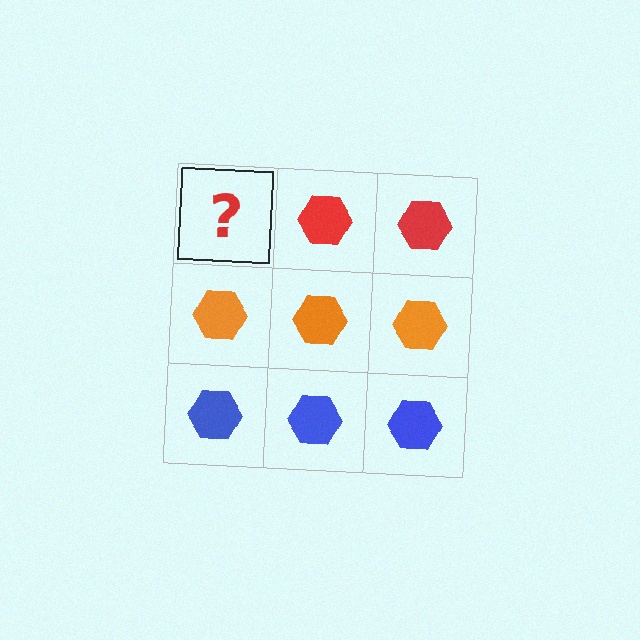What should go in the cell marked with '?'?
The missing cell should contain a red hexagon.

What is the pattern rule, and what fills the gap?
The rule is that each row has a consistent color. The gap should be filled with a red hexagon.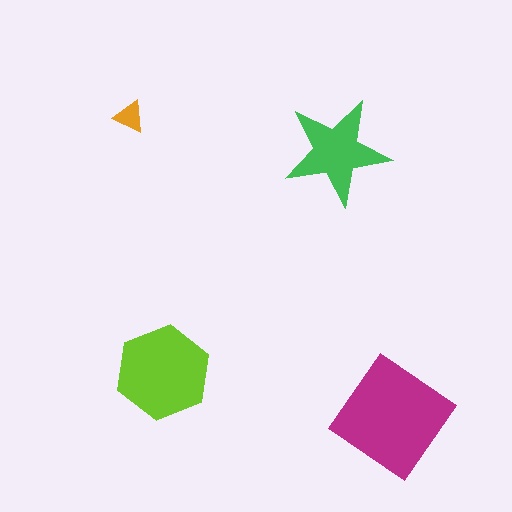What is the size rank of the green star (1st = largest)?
3rd.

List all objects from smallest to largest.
The orange triangle, the green star, the lime hexagon, the magenta diamond.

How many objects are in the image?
There are 4 objects in the image.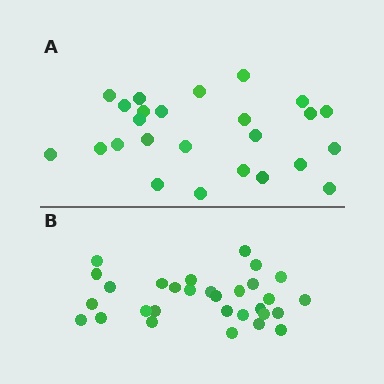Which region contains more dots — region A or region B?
Region B (the bottom region) has more dots.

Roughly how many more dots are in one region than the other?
Region B has about 5 more dots than region A.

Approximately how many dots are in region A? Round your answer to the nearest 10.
About 20 dots. (The exact count is 25, which rounds to 20.)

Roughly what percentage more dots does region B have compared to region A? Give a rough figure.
About 20% more.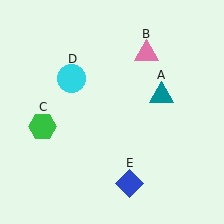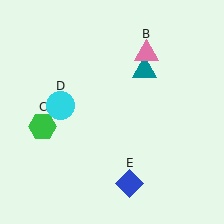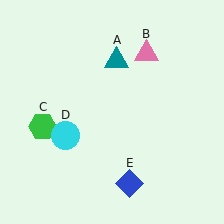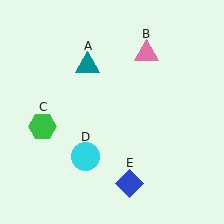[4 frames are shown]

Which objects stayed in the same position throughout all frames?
Pink triangle (object B) and green hexagon (object C) and blue diamond (object E) remained stationary.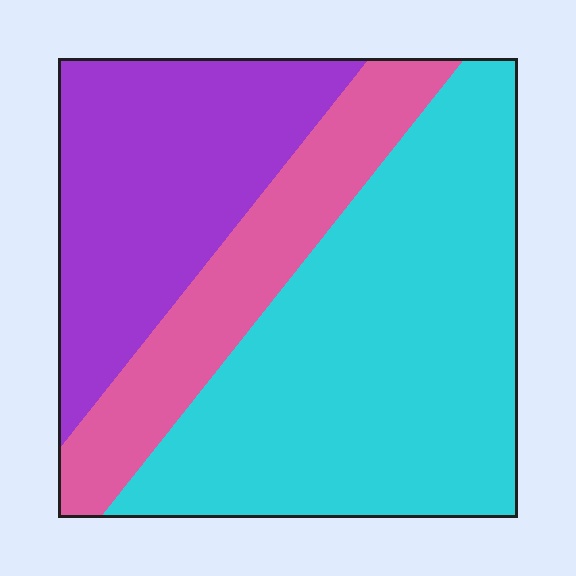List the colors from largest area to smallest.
From largest to smallest: cyan, purple, pink.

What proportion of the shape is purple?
Purple takes up about one quarter (1/4) of the shape.